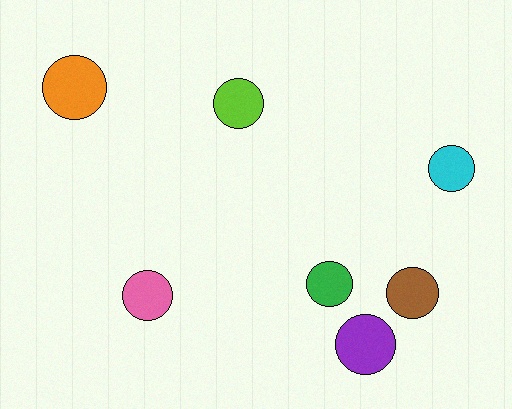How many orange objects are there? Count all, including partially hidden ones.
There is 1 orange object.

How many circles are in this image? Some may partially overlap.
There are 7 circles.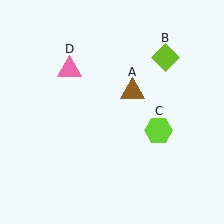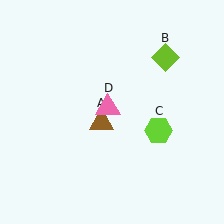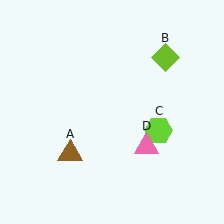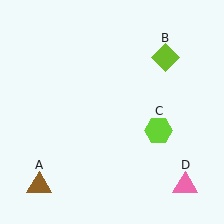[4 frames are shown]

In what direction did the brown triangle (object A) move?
The brown triangle (object A) moved down and to the left.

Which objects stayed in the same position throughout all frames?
Lime diamond (object B) and lime hexagon (object C) remained stationary.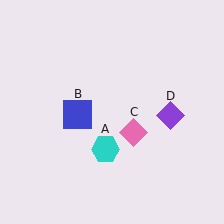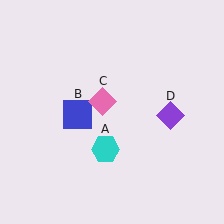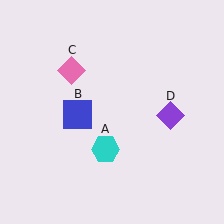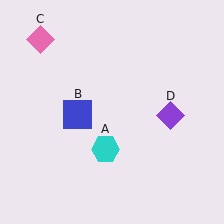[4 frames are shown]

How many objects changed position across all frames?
1 object changed position: pink diamond (object C).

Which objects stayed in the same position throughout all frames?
Cyan hexagon (object A) and blue square (object B) and purple diamond (object D) remained stationary.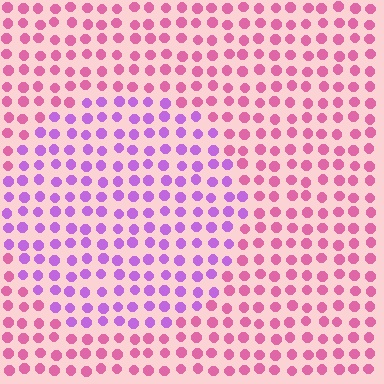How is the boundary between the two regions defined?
The boundary is defined purely by a slight shift in hue (about 44 degrees). Spacing, size, and orientation are identical on both sides.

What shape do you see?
I see a circle.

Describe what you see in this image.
The image is filled with small pink elements in a uniform arrangement. A circle-shaped region is visible where the elements are tinted to a slightly different hue, forming a subtle color boundary.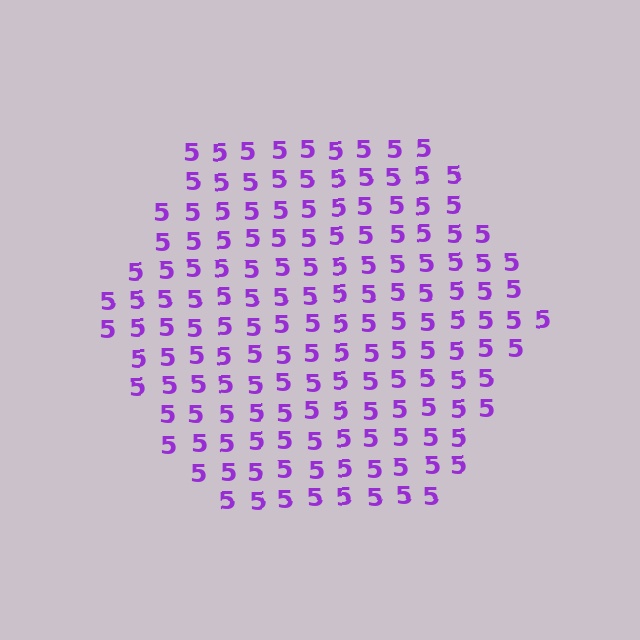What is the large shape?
The large shape is a hexagon.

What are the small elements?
The small elements are digit 5's.